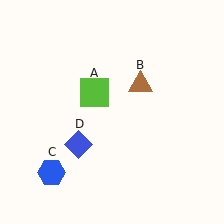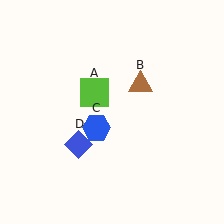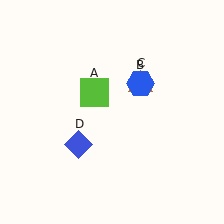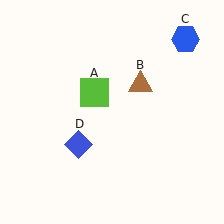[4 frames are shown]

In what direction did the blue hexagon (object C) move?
The blue hexagon (object C) moved up and to the right.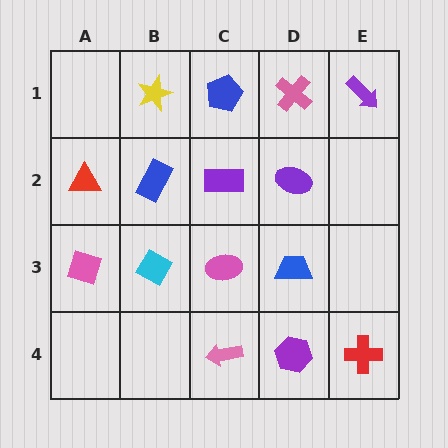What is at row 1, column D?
A pink cross.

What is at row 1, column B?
A yellow star.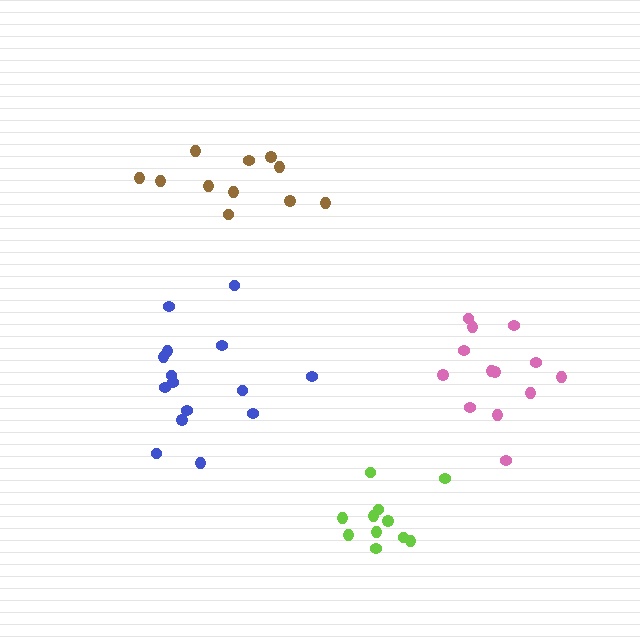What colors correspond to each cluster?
The clusters are colored: lime, brown, pink, blue.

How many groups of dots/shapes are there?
There are 4 groups.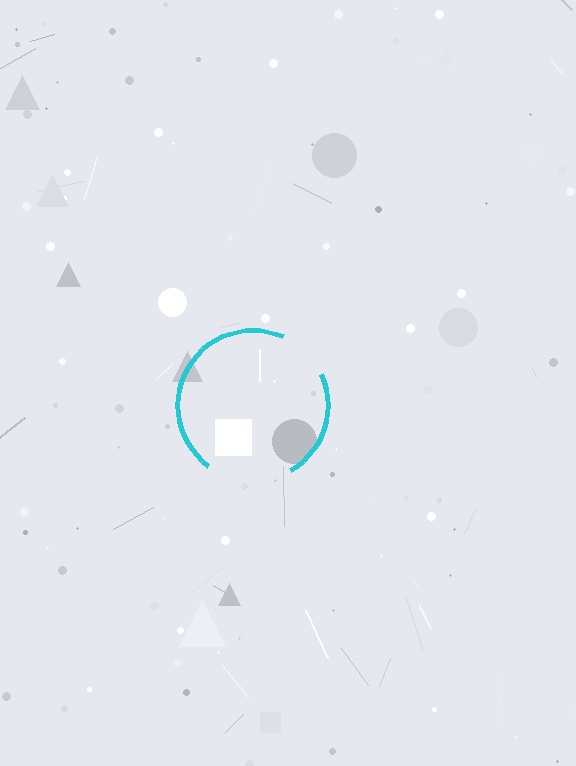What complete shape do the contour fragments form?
The contour fragments form a circle.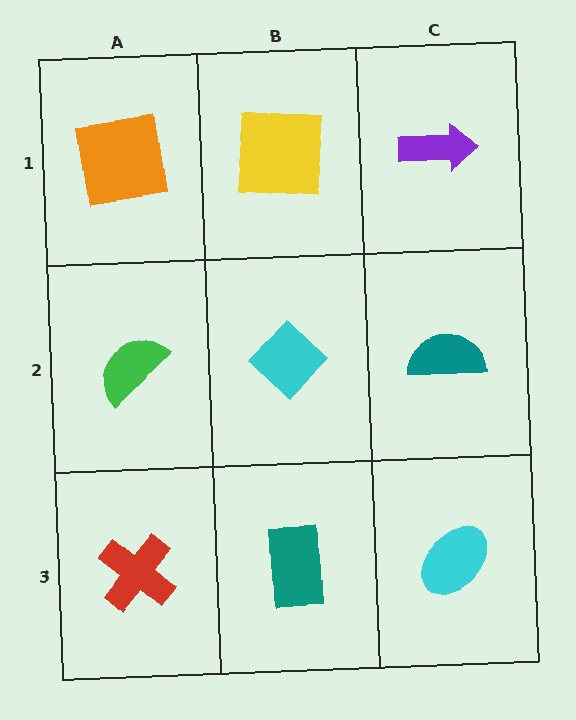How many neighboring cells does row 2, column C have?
3.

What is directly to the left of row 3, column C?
A teal rectangle.